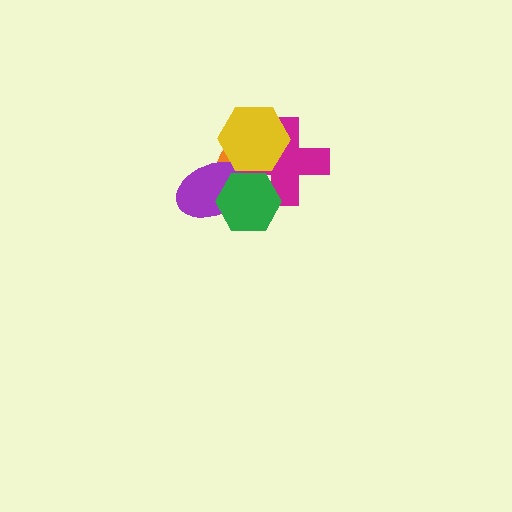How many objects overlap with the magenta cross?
3 objects overlap with the magenta cross.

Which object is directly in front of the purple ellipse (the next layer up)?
The green hexagon is directly in front of the purple ellipse.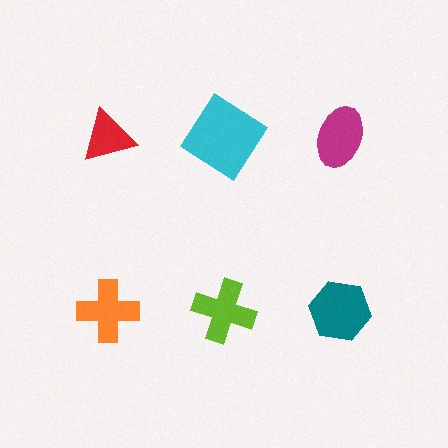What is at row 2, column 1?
An orange cross.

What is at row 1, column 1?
A red triangle.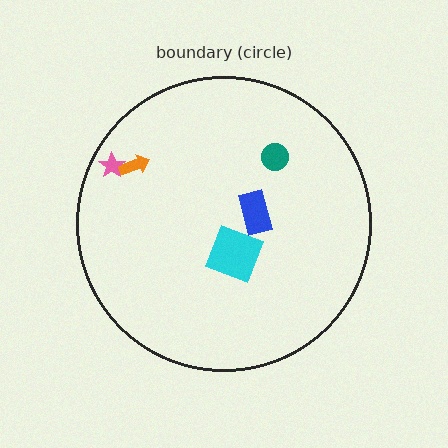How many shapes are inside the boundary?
5 inside, 0 outside.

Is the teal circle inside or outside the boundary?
Inside.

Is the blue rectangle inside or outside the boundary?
Inside.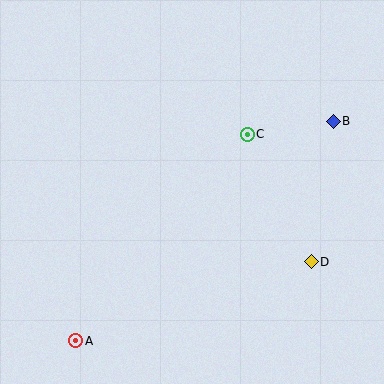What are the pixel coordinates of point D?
Point D is at (311, 262).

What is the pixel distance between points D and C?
The distance between D and C is 143 pixels.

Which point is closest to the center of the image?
Point C at (247, 134) is closest to the center.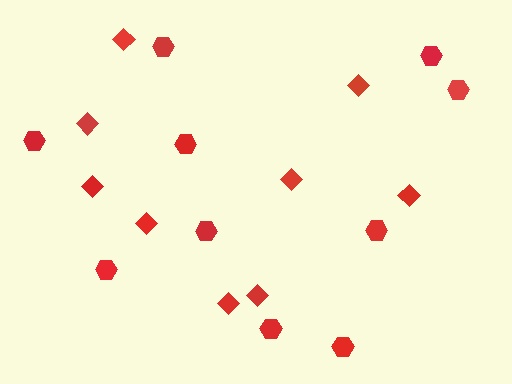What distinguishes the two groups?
There are 2 groups: one group of diamonds (9) and one group of hexagons (10).